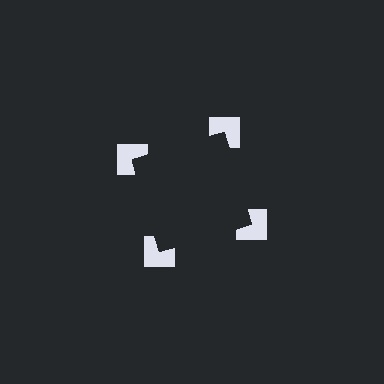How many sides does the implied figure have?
4 sides.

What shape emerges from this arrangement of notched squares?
An illusory square — its edges are inferred from the aligned wedge cuts in the notched squares, not physically drawn.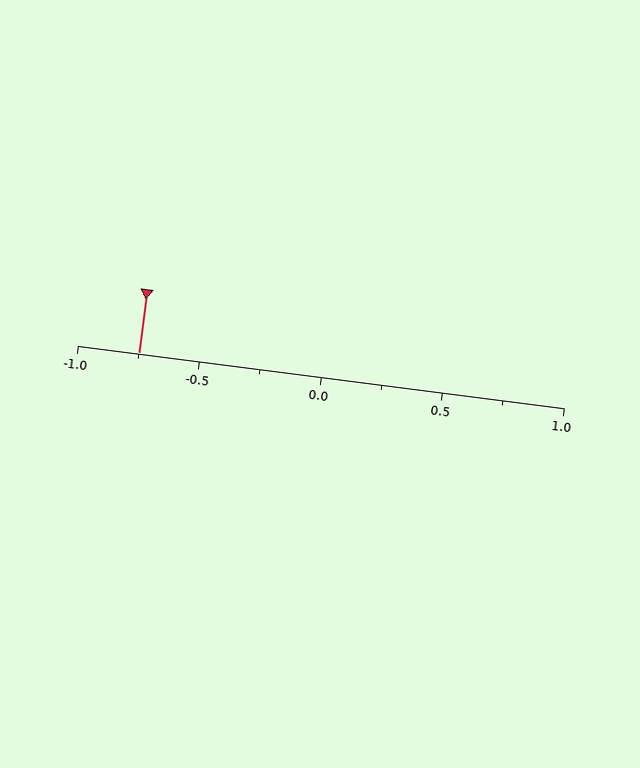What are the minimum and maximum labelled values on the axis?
The axis runs from -1.0 to 1.0.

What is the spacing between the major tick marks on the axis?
The major ticks are spaced 0.5 apart.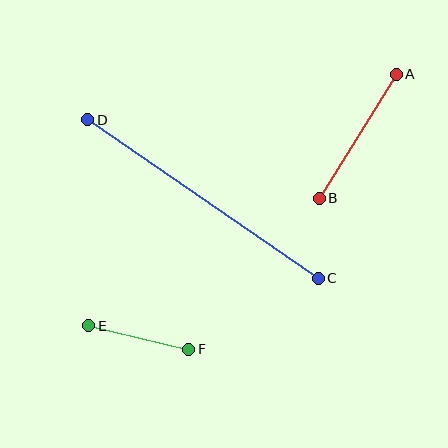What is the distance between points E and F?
The distance is approximately 103 pixels.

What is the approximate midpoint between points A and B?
The midpoint is at approximately (358, 136) pixels.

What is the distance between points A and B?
The distance is approximately 146 pixels.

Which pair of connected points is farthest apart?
Points C and D are farthest apart.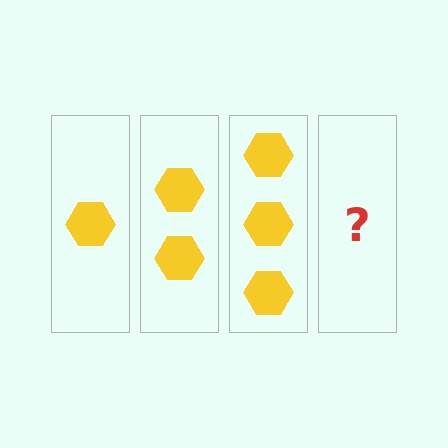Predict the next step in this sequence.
The next step is 4 hexagons.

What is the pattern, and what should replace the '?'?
The pattern is that each step adds one more hexagon. The '?' should be 4 hexagons.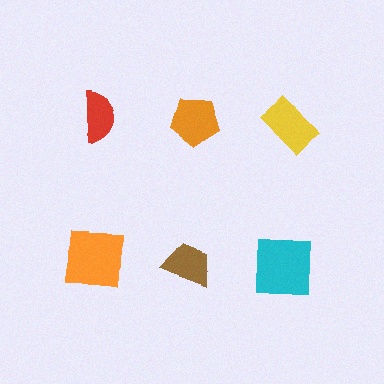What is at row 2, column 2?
A brown trapezoid.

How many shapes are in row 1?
3 shapes.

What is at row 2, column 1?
An orange square.